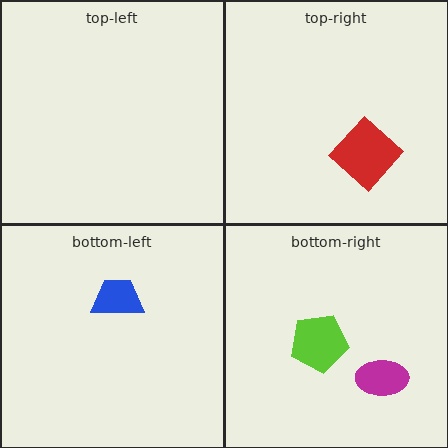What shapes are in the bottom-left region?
The blue trapezoid.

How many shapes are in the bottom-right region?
2.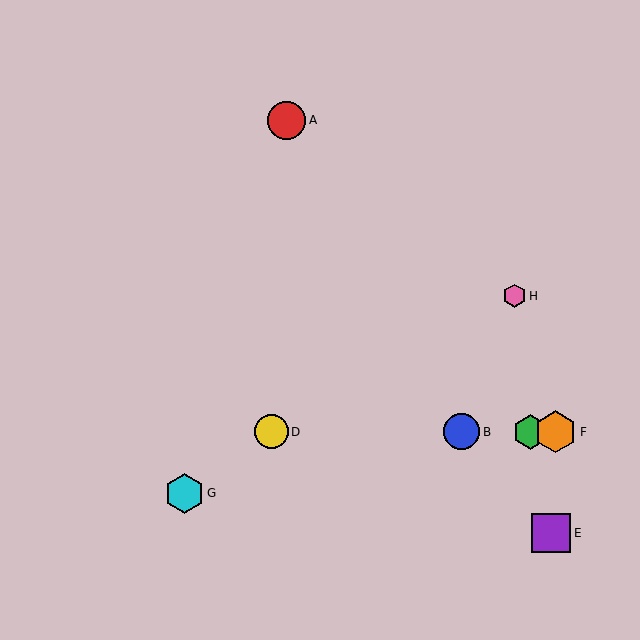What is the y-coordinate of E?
Object E is at y≈533.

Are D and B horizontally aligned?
Yes, both are at y≈432.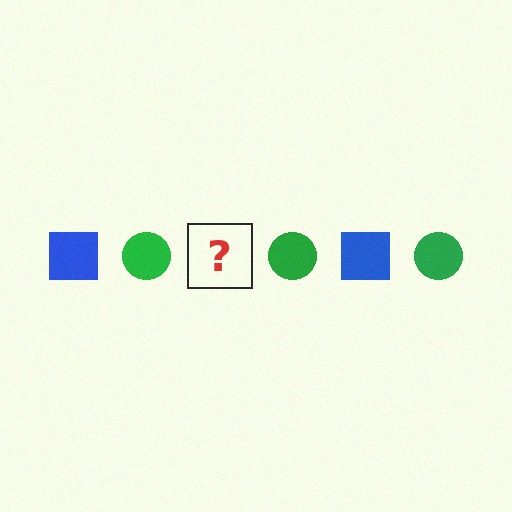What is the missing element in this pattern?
The missing element is a blue square.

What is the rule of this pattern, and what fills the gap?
The rule is that the pattern alternates between blue square and green circle. The gap should be filled with a blue square.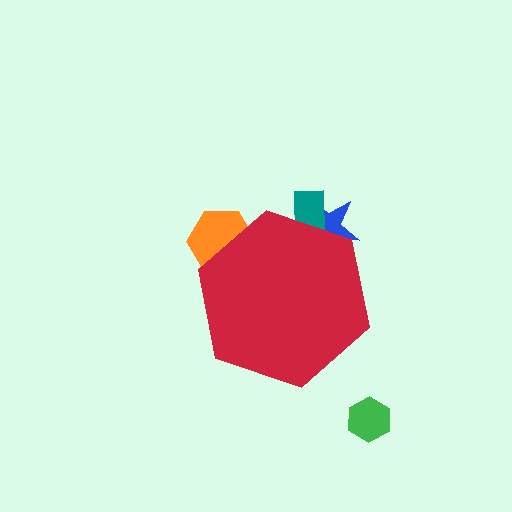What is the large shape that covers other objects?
A red hexagon.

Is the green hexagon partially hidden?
No, the green hexagon is fully visible.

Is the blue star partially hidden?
Yes, the blue star is partially hidden behind the red hexagon.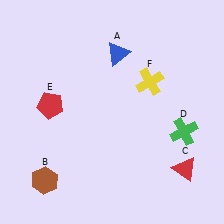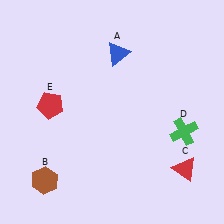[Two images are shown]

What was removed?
The yellow cross (F) was removed in Image 2.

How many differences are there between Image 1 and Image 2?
There is 1 difference between the two images.